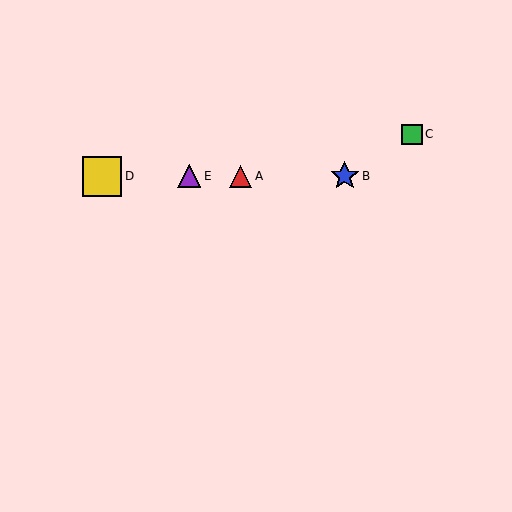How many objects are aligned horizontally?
4 objects (A, B, D, E) are aligned horizontally.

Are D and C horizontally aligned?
No, D is at y≈176 and C is at y≈134.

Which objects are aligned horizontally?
Objects A, B, D, E are aligned horizontally.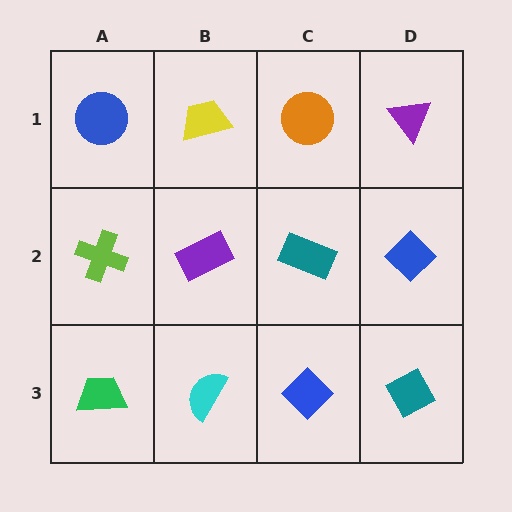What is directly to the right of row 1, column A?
A yellow trapezoid.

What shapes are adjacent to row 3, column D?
A blue diamond (row 2, column D), a blue diamond (row 3, column C).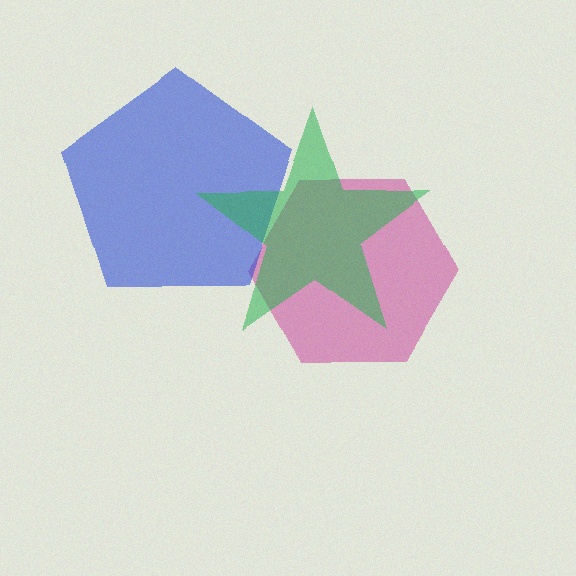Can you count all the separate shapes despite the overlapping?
Yes, there are 3 separate shapes.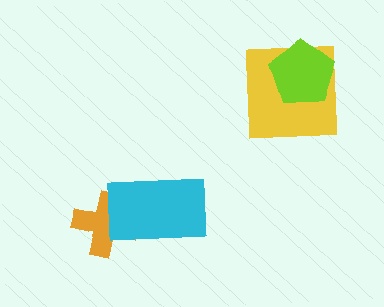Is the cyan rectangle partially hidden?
No, no other shape covers it.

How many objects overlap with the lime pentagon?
1 object overlaps with the lime pentagon.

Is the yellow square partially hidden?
Yes, it is partially covered by another shape.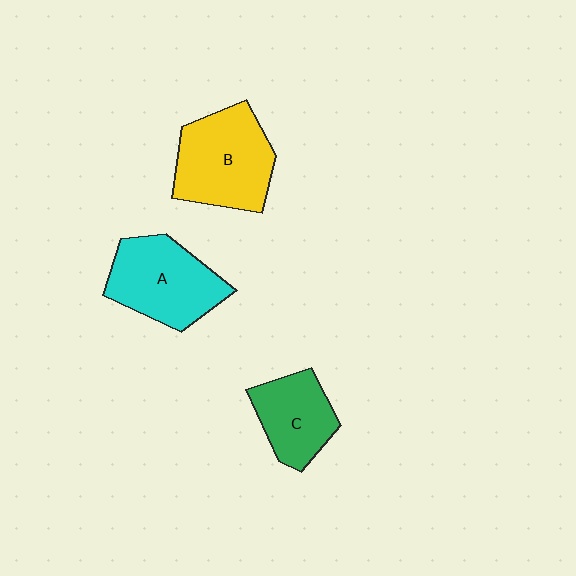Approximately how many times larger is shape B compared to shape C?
Approximately 1.5 times.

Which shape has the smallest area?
Shape C (green).